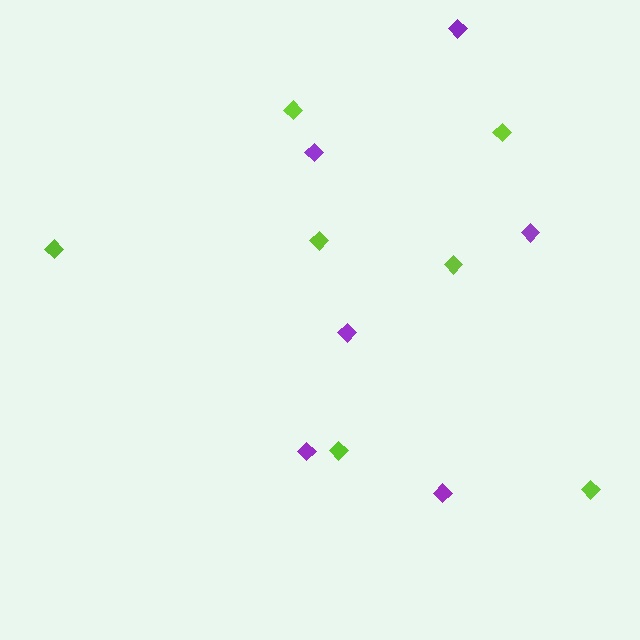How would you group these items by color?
There are 2 groups: one group of lime diamonds (7) and one group of purple diamonds (6).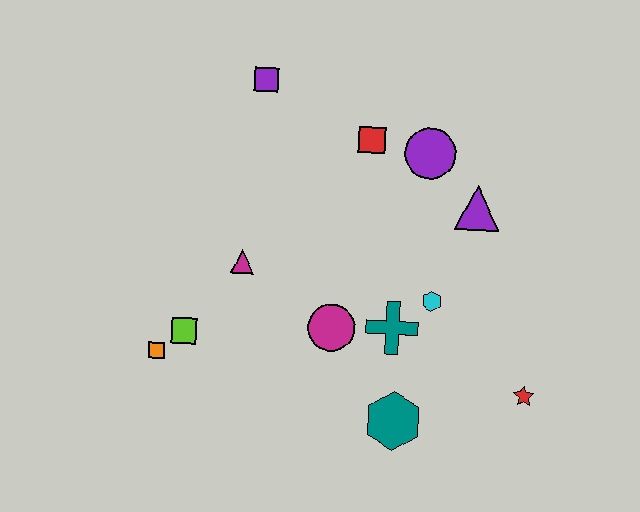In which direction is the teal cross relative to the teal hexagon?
The teal cross is above the teal hexagon.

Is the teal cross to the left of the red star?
Yes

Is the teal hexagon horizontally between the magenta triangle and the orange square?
No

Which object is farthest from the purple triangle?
The orange square is farthest from the purple triangle.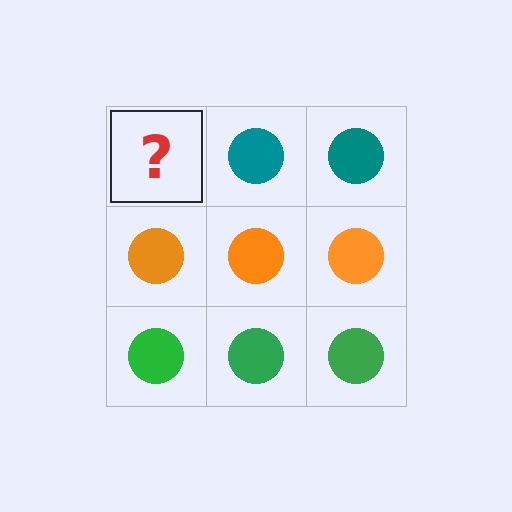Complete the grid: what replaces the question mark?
The question mark should be replaced with a teal circle.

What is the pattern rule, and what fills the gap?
The rule is that each row has a consistent color. The gap should be filled with a teal circle.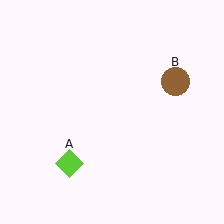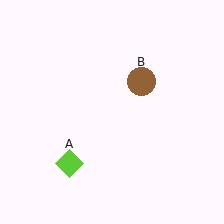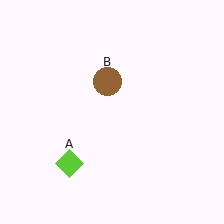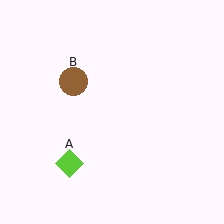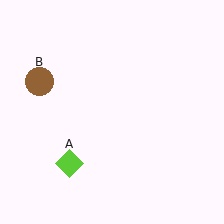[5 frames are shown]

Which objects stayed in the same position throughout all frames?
Lime diamond (object A) remained stationary.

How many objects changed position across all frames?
1 object changed position: brown circle (object B).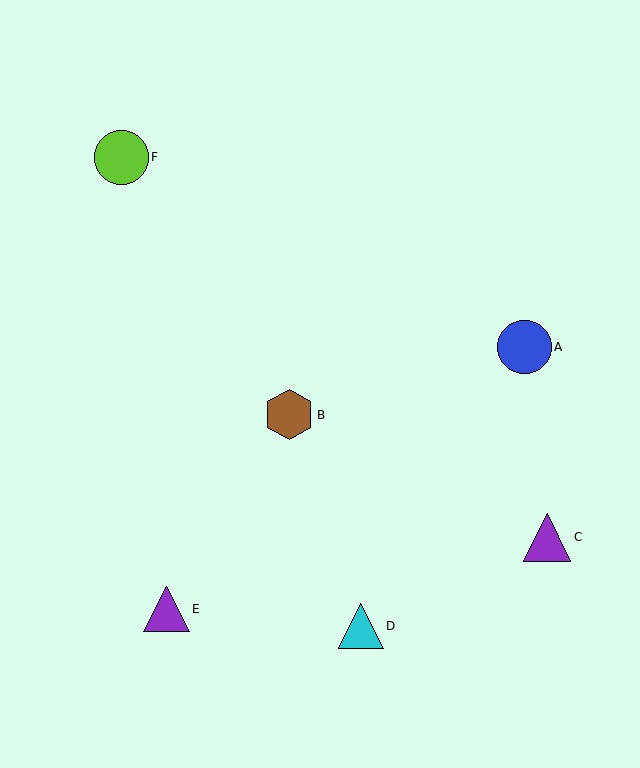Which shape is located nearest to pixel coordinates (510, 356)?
The blue circle (labeled A) at (524, 347) is nearest to that location.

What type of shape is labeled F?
Shape F is a lime circle.